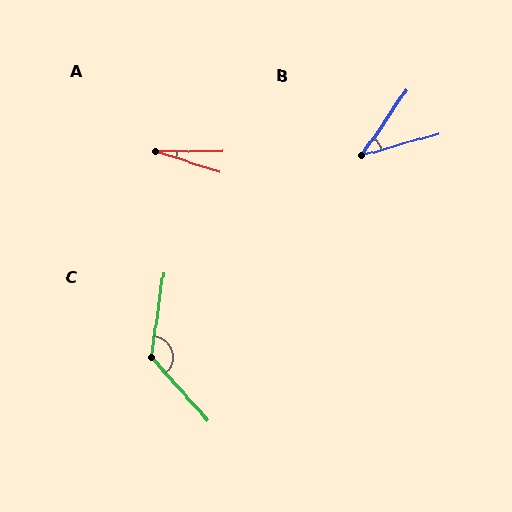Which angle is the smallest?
A, at approximately 18 degrees.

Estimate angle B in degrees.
Approximately 40 degrees.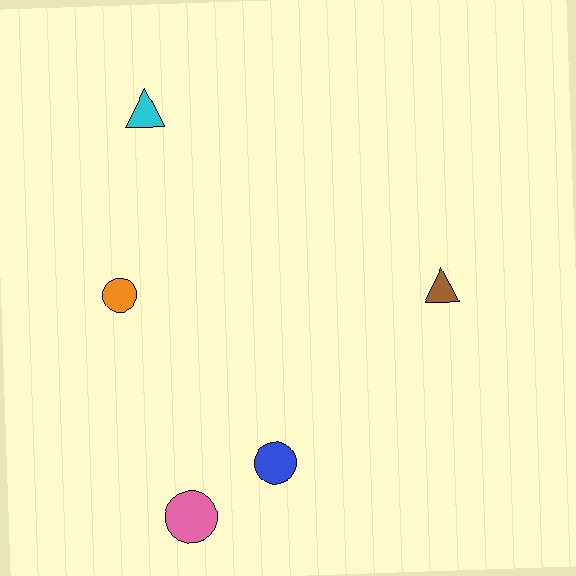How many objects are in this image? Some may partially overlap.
There are 5 objects.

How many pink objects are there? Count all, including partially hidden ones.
There is 1 pink object.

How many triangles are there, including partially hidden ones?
There are 2 triangles.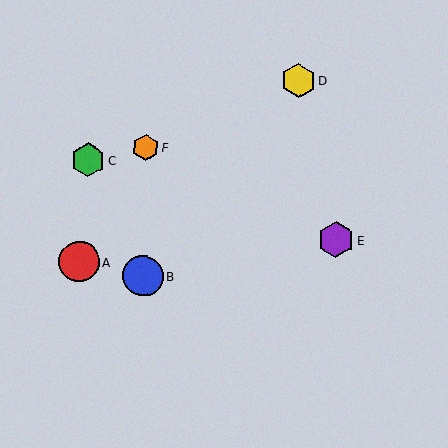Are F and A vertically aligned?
No, F is at x≈146 and A is at x≈79.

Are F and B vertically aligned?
Yes, both are at x≈146.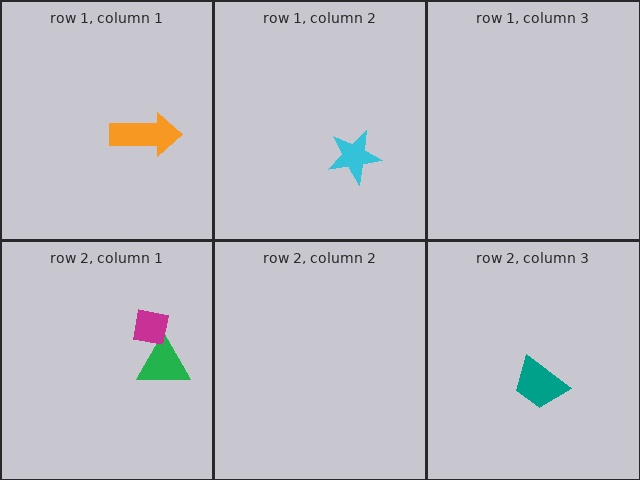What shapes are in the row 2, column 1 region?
The green triangle, the magenta square.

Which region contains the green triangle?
The row 2, column 1 region.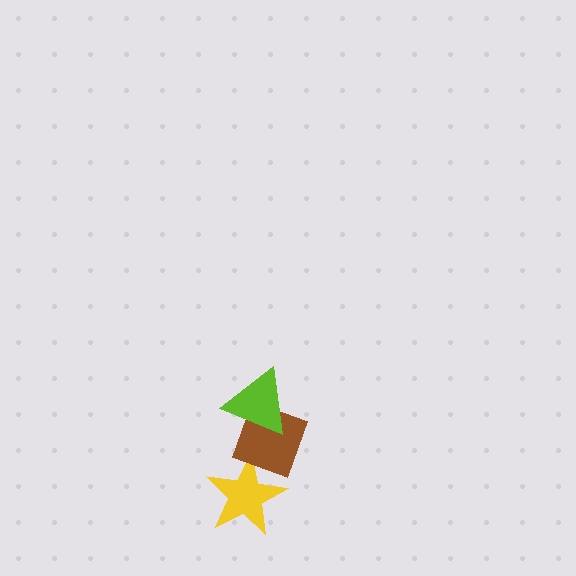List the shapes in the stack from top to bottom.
From top to bottom: the lime triangle, the brown diamond, the yellow star.